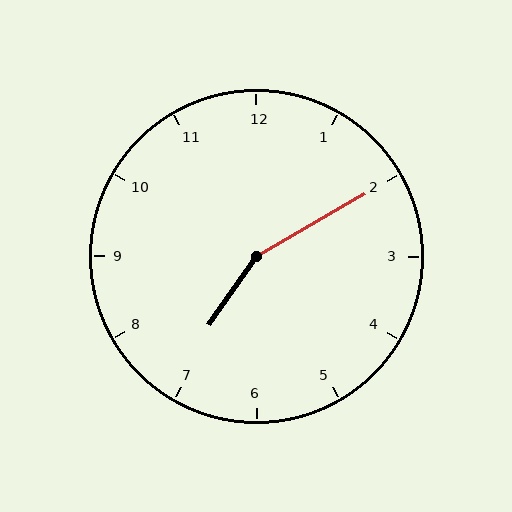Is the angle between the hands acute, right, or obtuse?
It is obtuse.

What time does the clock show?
7:10.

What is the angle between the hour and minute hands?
Approximately 155 degrees.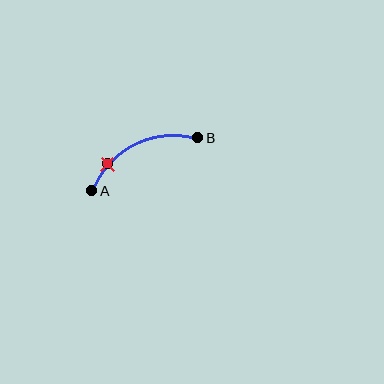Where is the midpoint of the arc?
The arc midpoint is the point on the curve farthest from the straight line joining A and B. It sits above that line.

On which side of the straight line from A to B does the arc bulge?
The arc bulges above the straight line connecting A and B.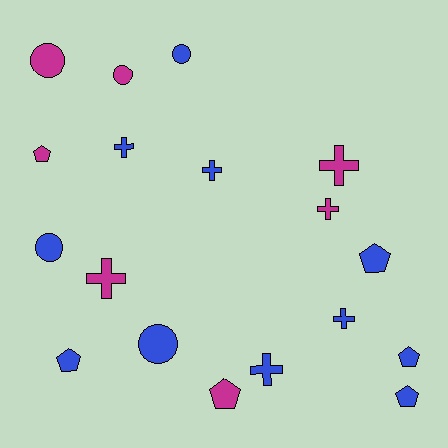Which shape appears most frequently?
Cross, with 7 objects.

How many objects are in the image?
There are 18 objects.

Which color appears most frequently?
Blue, with 11 objects.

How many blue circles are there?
There are 3 blue circles.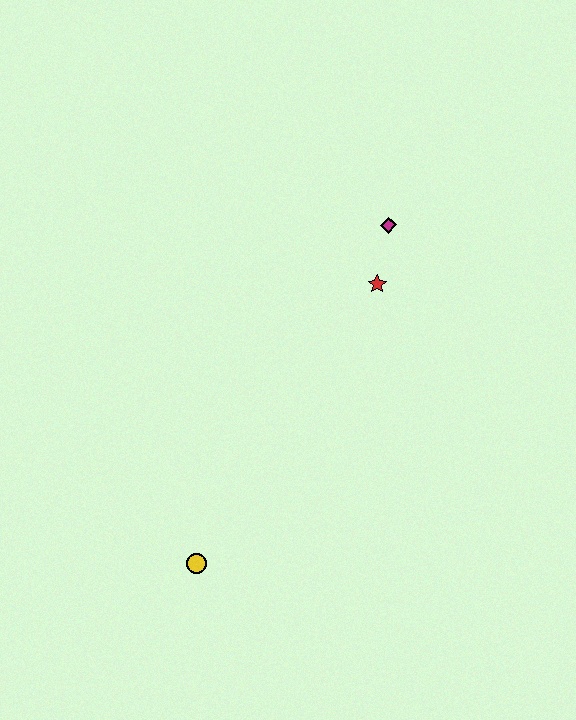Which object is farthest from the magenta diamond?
The yellow circle is farthest from the magenta diamond.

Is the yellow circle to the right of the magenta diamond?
No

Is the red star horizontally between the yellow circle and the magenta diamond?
Yes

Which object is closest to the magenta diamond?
The red star is closest to the magenta diamond.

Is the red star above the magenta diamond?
No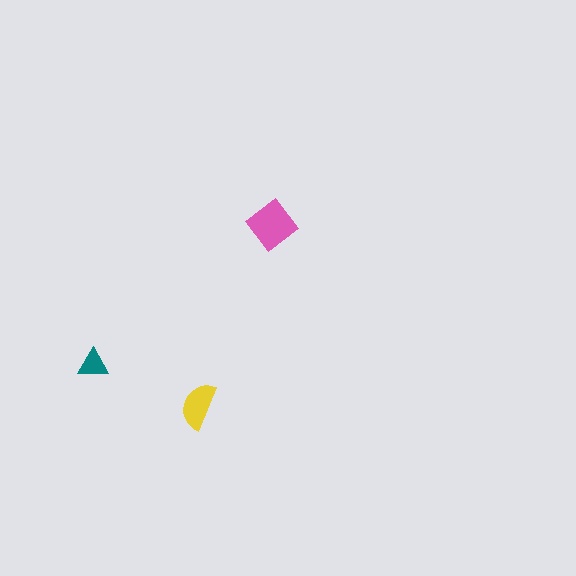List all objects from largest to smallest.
The pink diamond, the yellow semicircle, the teal triangle.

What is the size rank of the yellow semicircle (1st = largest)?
2nd.